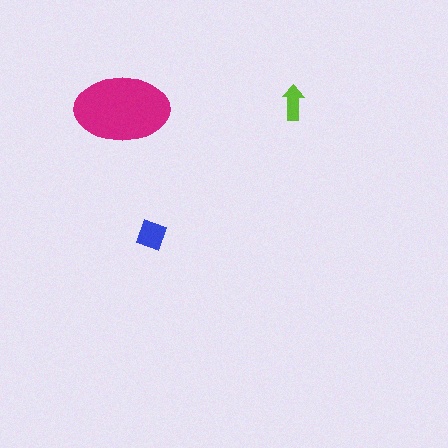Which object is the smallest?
The lime arrow.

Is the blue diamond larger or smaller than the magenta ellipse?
Smaller.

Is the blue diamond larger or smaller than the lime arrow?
Larger.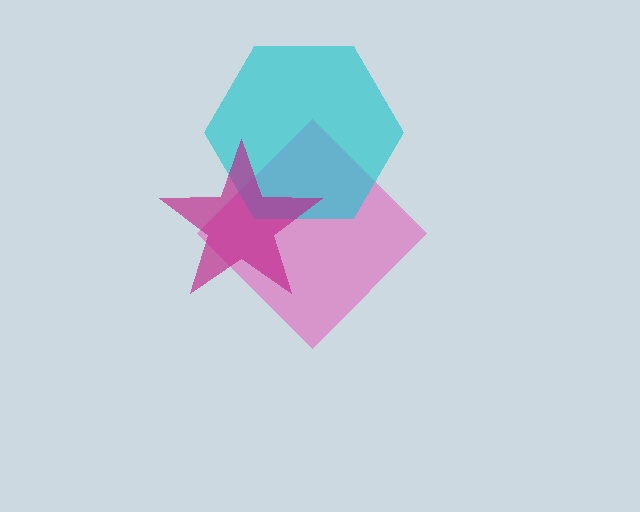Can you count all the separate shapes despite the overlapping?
Yes, there are 3 separate shapes.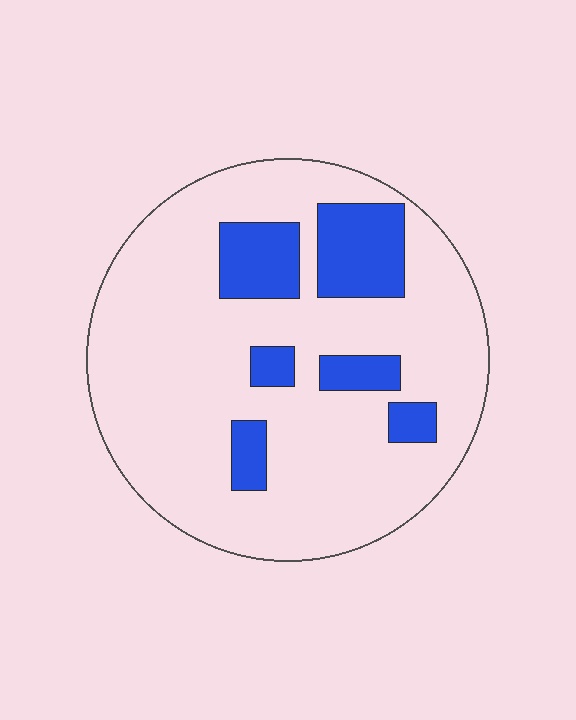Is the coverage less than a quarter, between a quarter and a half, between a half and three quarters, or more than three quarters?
Less than a quarter.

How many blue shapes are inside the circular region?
6.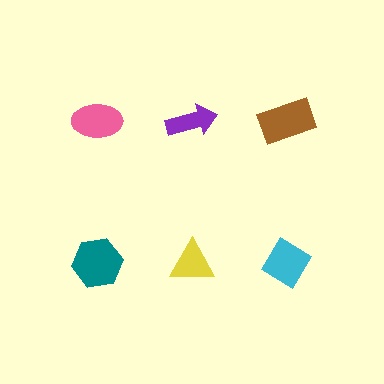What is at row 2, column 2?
A yellow triangle.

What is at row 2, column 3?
A cyan diamond.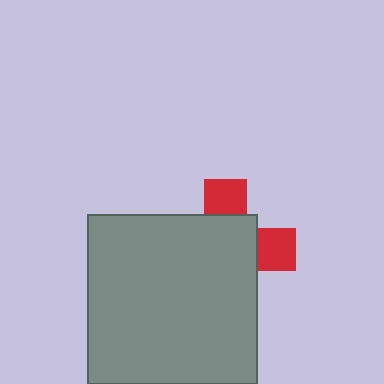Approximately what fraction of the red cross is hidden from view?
Roughly 69% of the red cross is hidden behind the gray square.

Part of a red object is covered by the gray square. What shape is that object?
It is a cross.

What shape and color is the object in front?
The object in front is a gray square.